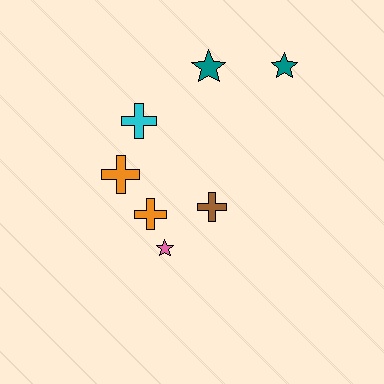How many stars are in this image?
There are 3 stars.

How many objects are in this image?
There are 7 objects.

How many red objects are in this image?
There are no red objects.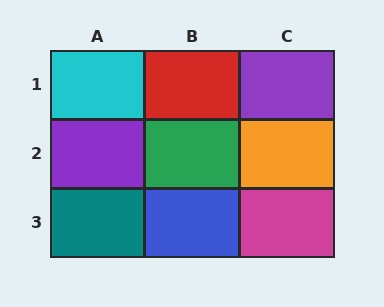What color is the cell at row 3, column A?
Teal.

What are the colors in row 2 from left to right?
Purple, green, orange.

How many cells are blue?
1 cell is blue.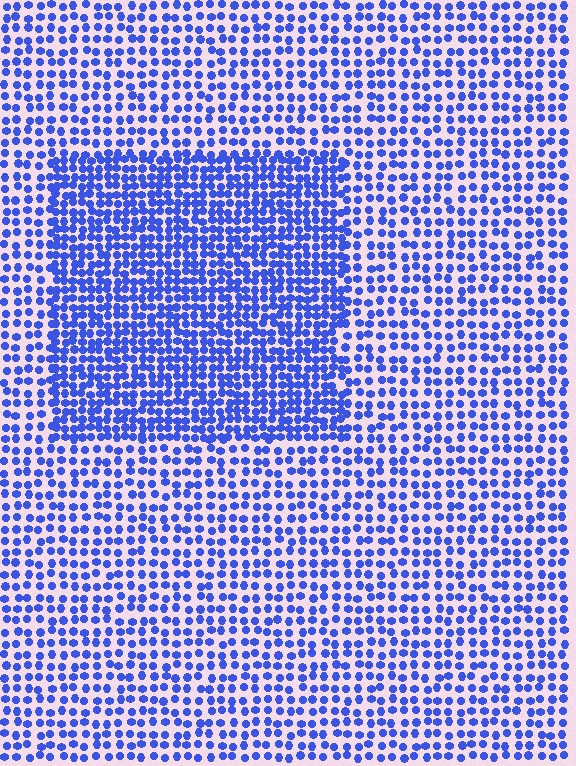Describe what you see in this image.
The image contains small blue elements arranged at two different densities. A rectangle-shaped region is visible where the elements are more densely packed than the surrounding area.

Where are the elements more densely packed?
The elements are more densely packed inside the rectangle boundary.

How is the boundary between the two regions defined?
The boundary is defined by a change in element density (approximately 1.7x ratio). All elements are the same color, size, and shape.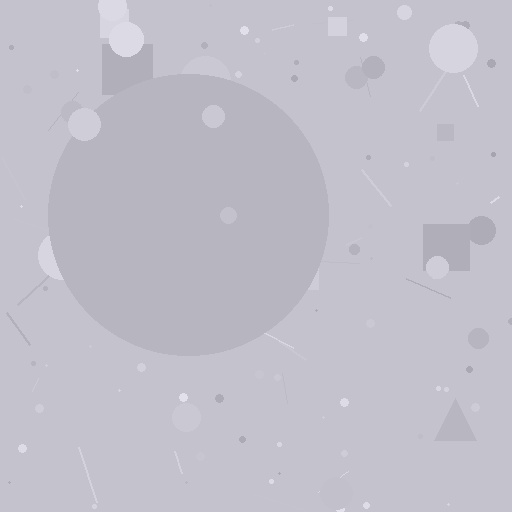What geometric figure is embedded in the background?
A circle is embedded in the background.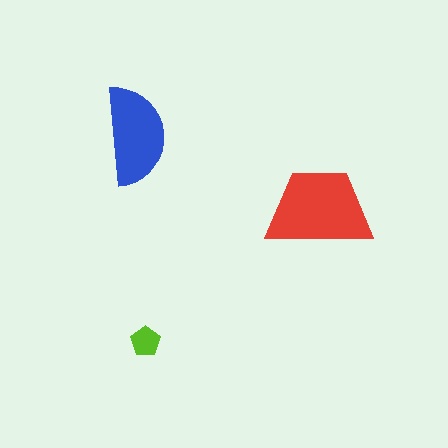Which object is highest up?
The blue semicircle is topmost.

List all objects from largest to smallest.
The red trapezoid, the blue semicircle, the lime pentagon.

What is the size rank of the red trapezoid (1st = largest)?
1st.